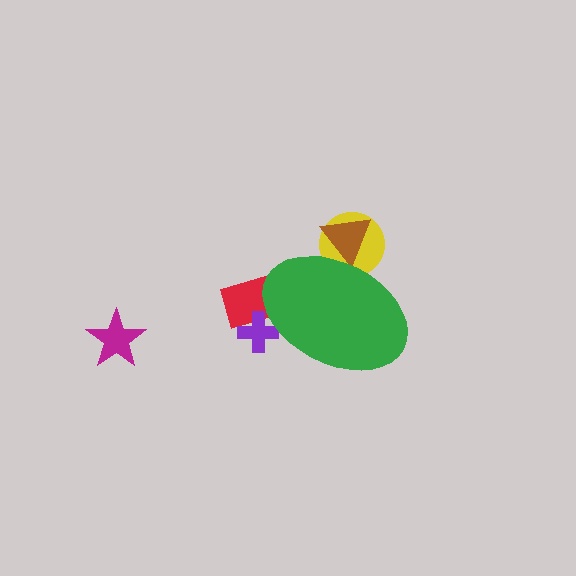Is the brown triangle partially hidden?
Yes, the brown triangle is partially hidden behind the green ellipse.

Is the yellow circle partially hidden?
Yes, the yellow circle is partially hidden behind the green ellipse.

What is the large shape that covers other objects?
A green ellipse.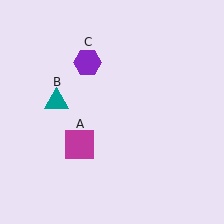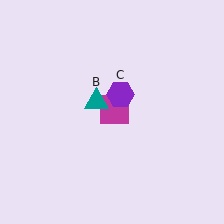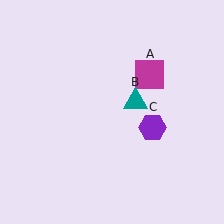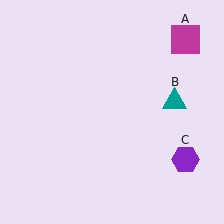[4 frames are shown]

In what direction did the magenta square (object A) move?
The magenta square (object A) moved up and to the right.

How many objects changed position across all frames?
3 objects changed position: magenta square (object A), teal triangle (object B), purple hexagon (object C).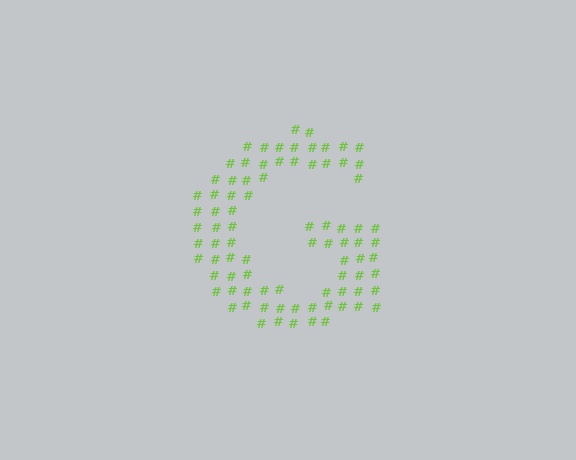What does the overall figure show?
The overall figure shows the letter G.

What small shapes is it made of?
It is made of small hash symbols.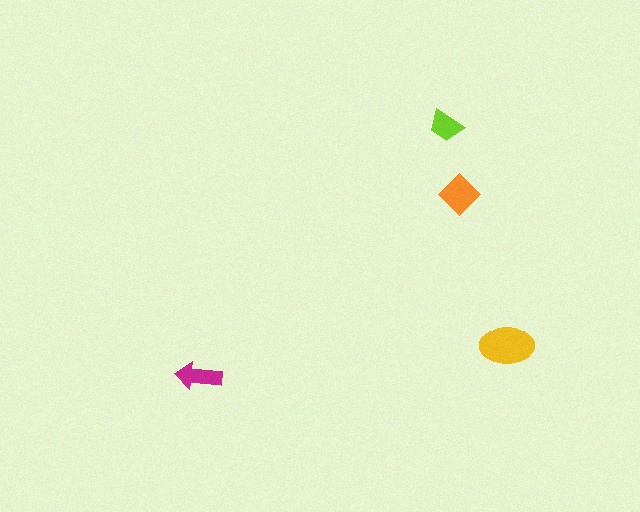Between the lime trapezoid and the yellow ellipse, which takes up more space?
The yellow ellipse.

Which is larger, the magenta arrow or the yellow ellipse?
The yellow ellipse.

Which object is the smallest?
The lime trapezoid.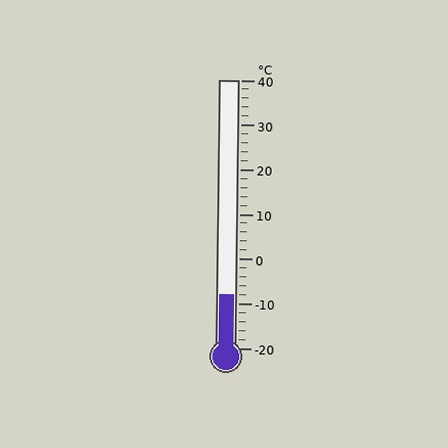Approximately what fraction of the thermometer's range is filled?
The thermometer is filled to approximately 20% of its range.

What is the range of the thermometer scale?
The thermometer scale ranges from -20°C to 40°C.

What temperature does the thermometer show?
The thermometer shows approximately -8°C.